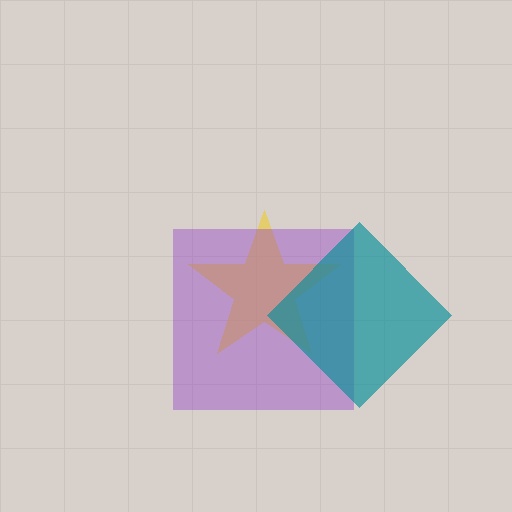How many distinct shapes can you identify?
There are 3 distinct shapes: a yellow star, a purple square, a teal diamond.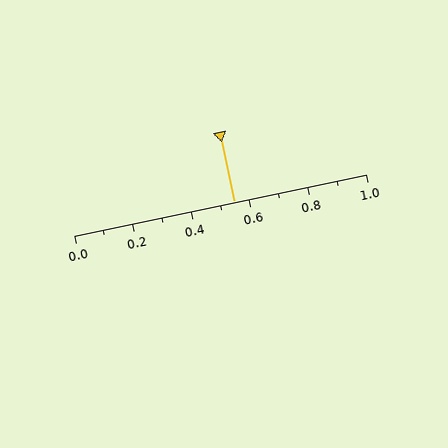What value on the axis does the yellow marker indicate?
The marker indicates approximately 0.55.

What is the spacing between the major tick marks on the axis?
The major ticks are spaced 0.2 apart.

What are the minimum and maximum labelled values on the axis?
The axis runs from 0.0 to 1.0.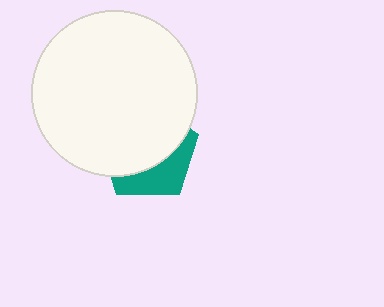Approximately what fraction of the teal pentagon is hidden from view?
Roughly 65% of the teal pentagon is hidden behind the white circle.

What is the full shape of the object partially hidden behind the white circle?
The partially hidden object is a teal pentagon.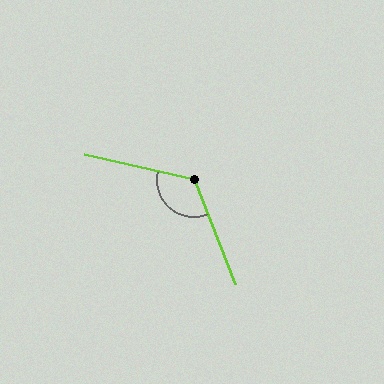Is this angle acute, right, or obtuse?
It is obtuse.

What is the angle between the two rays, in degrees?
Approximately 124 degrees.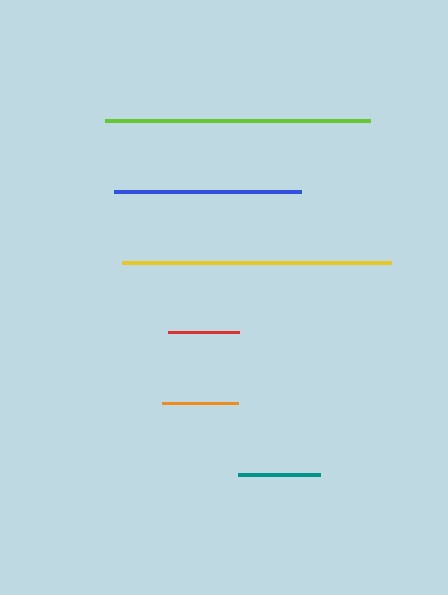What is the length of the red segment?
The red segment is approximately 71 pixels long.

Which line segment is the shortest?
The red line is the shortest at approximately 71 pixels.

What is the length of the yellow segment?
The yellow segment is approximately 269 pixels long.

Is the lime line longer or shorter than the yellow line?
The yellow line is longer than the lime line.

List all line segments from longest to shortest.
From longest to shortest: yellow, lime, blue, teal, orange, red.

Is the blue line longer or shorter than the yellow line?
The yellow line is longer than the blue line.